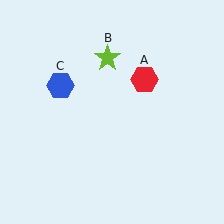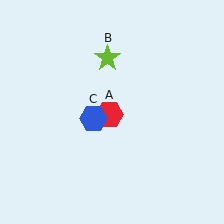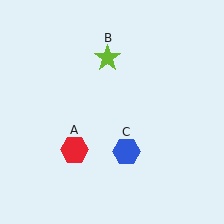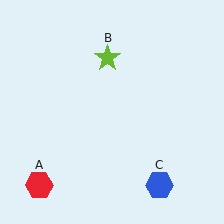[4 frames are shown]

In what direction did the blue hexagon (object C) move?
The blue hexagon (object C) moved down and to the right.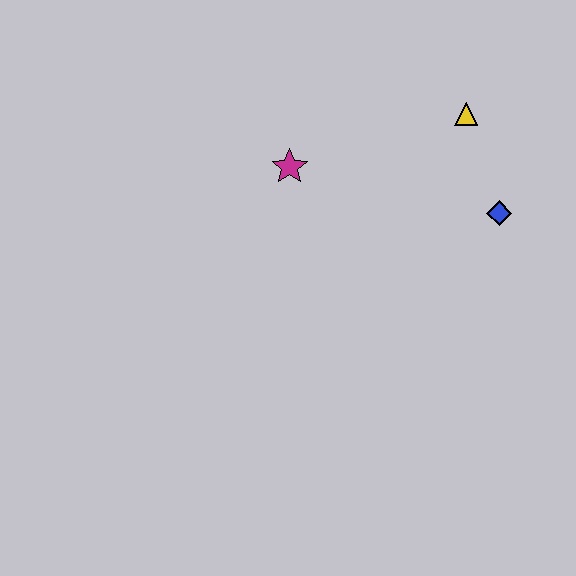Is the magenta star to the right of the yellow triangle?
No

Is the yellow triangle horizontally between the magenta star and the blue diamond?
Yes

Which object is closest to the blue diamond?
The yellow triangle is closest to the blue diamond.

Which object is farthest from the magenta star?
The blue diamond is farthest from the magenta star.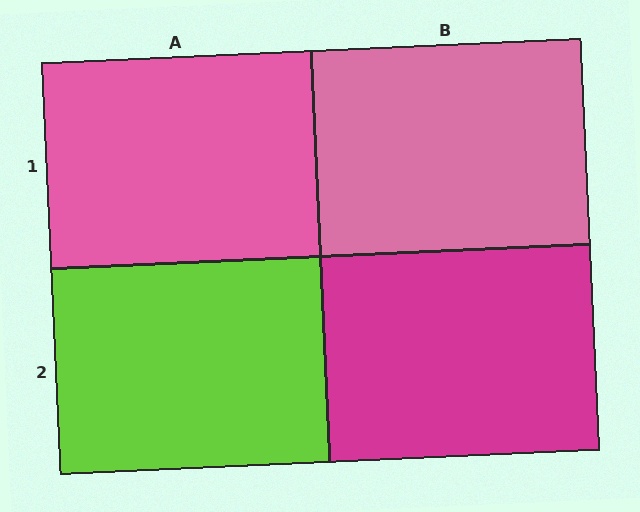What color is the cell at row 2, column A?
Lime.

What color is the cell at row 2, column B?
Magenta.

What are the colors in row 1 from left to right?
Pink, pink.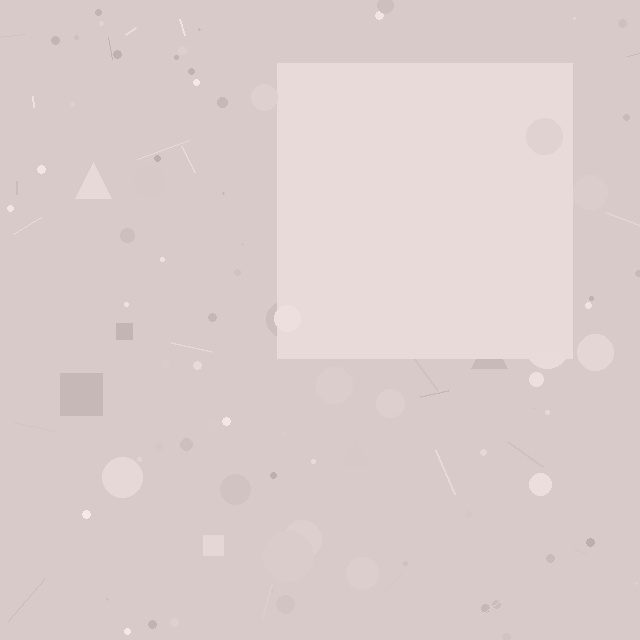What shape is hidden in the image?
A square is hidden in the image.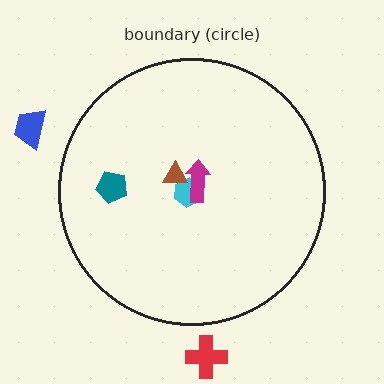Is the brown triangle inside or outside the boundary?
Inside.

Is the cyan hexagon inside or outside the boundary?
Inside.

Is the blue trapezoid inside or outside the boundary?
Outside.